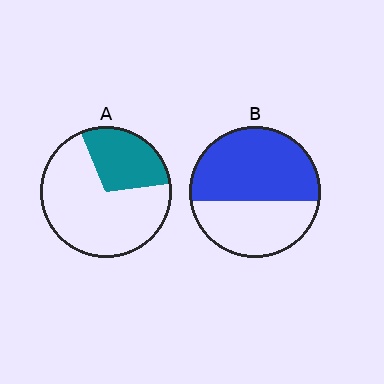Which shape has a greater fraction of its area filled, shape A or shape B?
Shape B.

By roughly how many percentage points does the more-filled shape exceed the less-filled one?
By roughly 30 percentage points (B over A).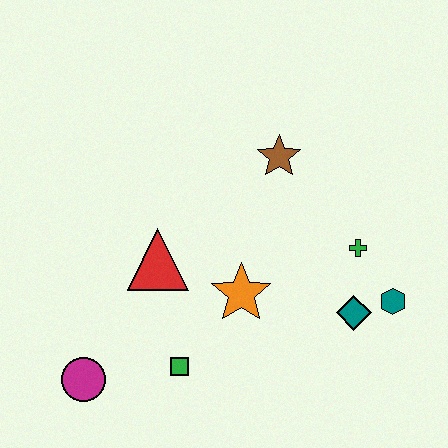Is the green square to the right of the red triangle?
Yes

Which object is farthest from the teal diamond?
The magenta circle is farthest from the teal diamond.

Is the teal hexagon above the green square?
Yes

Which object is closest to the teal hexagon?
The teal diamond is closest to the teal hexagon.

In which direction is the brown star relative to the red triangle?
The brown star is to the right of the red triangle.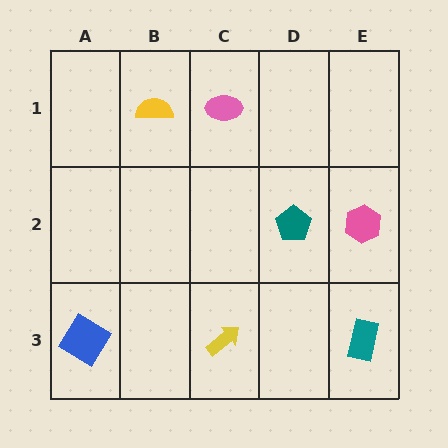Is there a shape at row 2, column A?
No, that cell is empty.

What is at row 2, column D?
A teal pentagon.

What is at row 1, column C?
A pink ellipse.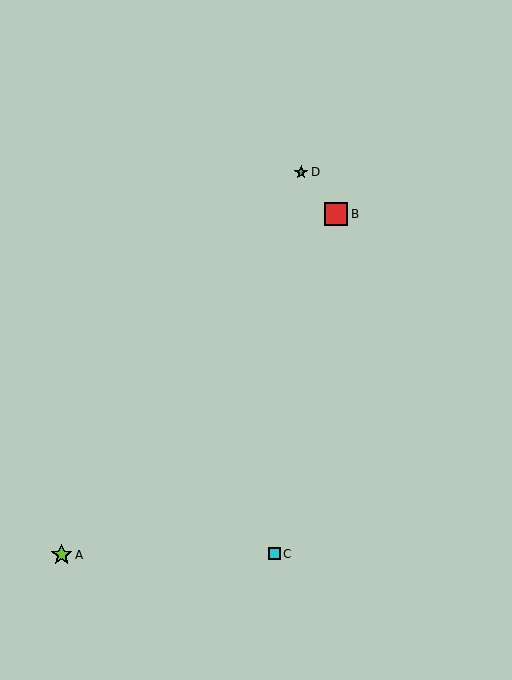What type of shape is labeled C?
Shape C is a cyan square.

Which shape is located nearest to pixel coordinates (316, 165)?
The green star (labeled D) at (301, 172) is nearest to that location.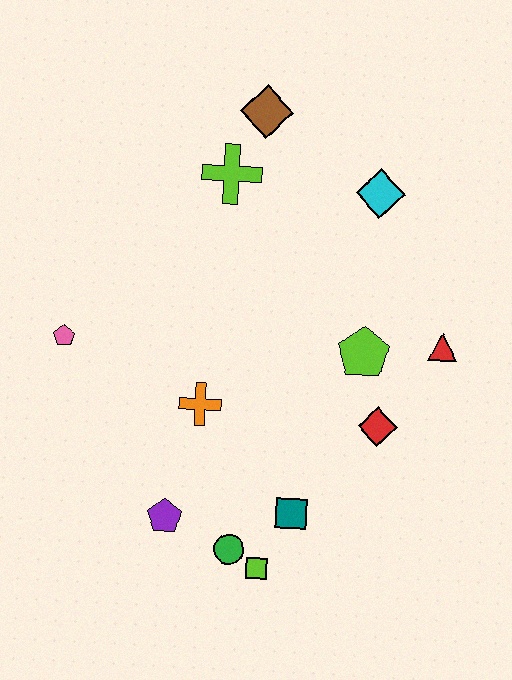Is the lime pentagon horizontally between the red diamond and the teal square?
Yes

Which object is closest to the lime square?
The green circle is closest to the lime square.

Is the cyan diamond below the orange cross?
No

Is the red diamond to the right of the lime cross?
Yes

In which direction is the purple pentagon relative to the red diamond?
The purple pentagon is to the left of the red diamond.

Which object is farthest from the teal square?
The brown diamond is farthest from the teal square.